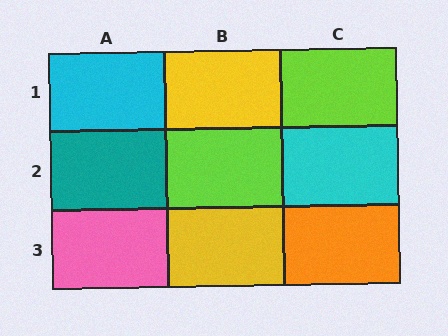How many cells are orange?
1 cell is orange.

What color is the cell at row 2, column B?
Lime.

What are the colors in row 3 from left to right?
Pink, yellow, orange.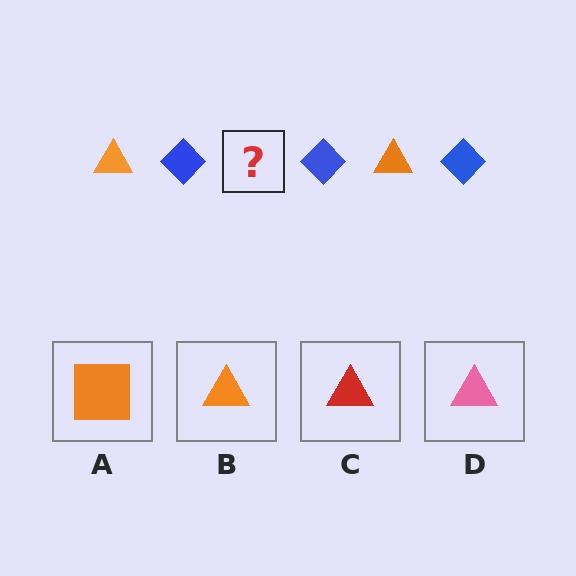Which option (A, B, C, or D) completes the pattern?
B.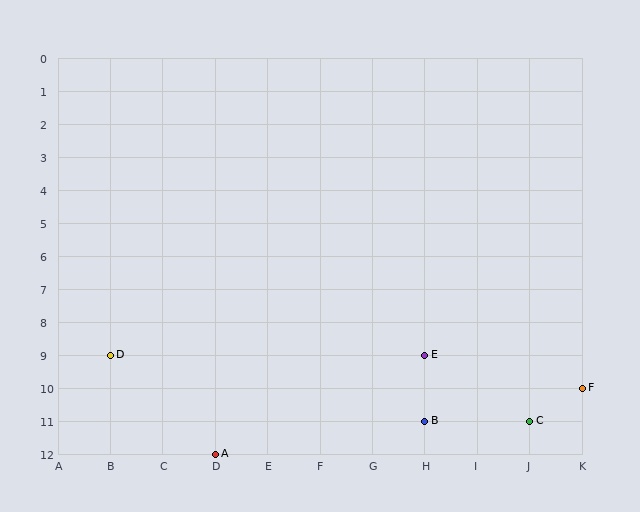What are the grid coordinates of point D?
Point D is at grid coordinates (B, 9).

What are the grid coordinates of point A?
Point A is at grid coordinates (D, 12).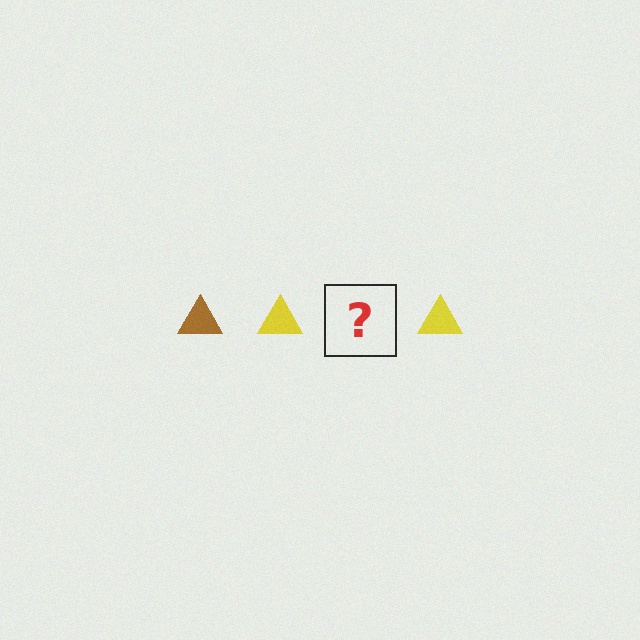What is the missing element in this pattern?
The missing element is a brown triangle.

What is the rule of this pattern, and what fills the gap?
The rule is that the pattern cycles through brown, yellow triangles. The gap should be filled with a brown triangle.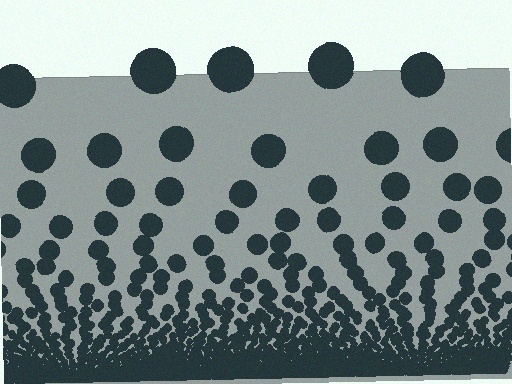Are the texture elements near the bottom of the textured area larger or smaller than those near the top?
Smaller. The gradient is inverted — elements near the bottom are smaller and denser.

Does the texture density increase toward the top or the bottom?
Density increases toward the bottom.